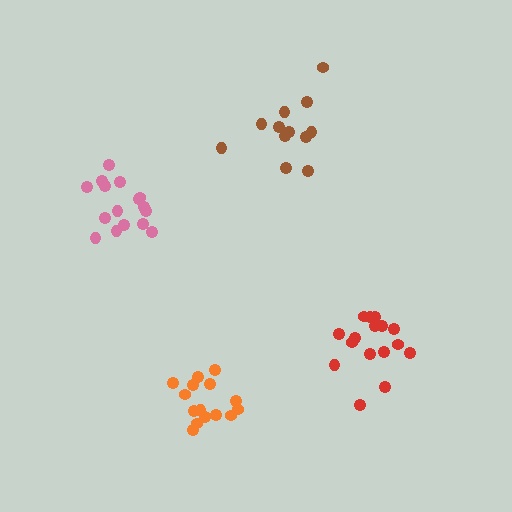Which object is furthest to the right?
The red cluster is rightmost.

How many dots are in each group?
Group 1: 16 dots, Group 2: 16 dots, Group 3: 12 dots, Group 4: 15 dots (59 total).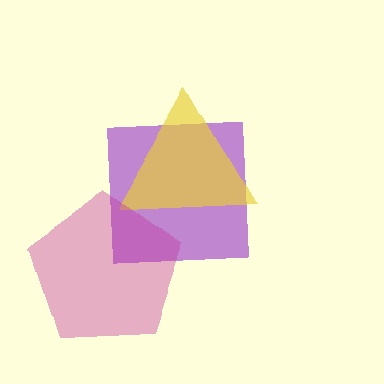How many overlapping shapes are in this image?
There are 3 overlapping shapes in the image.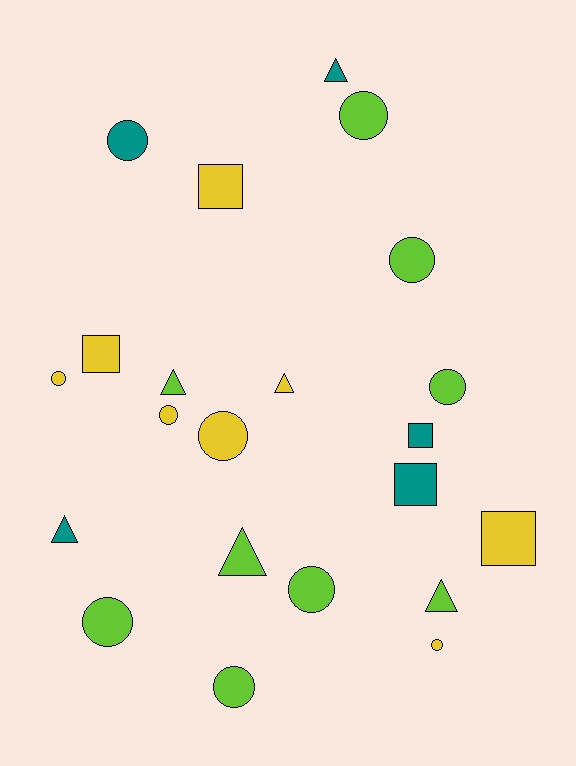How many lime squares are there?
There are no lime squares.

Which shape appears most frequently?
Circle, with 11 objects.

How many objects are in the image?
There are 22 objects.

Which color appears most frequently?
Lime, with 9 objects.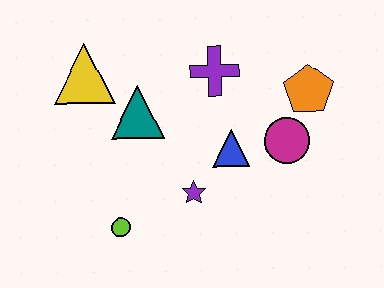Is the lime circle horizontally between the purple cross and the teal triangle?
No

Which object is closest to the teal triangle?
The yellow triangle is closest to the teal triangle.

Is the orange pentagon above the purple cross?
No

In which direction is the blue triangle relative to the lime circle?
The blue triangle is to the right of the lime circle.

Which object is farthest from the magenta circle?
The yellow triangle is farthest from the magenta circle.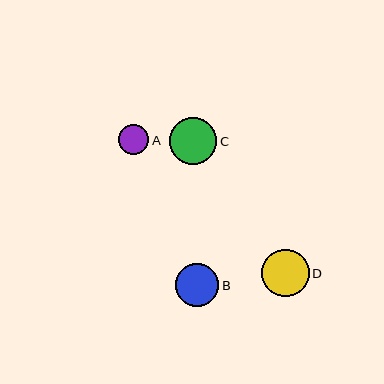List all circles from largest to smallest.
From largest to smallest: D, C, B, A.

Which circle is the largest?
Circle D is the largest with a size of approximately 48 pixels.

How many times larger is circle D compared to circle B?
Circle D is approximately 1.1 times the size of circle B.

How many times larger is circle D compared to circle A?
Circle D is approximately 1.6 times the size of circle A.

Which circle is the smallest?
Circle A is the smallest with a size of approximately 30 pixels.